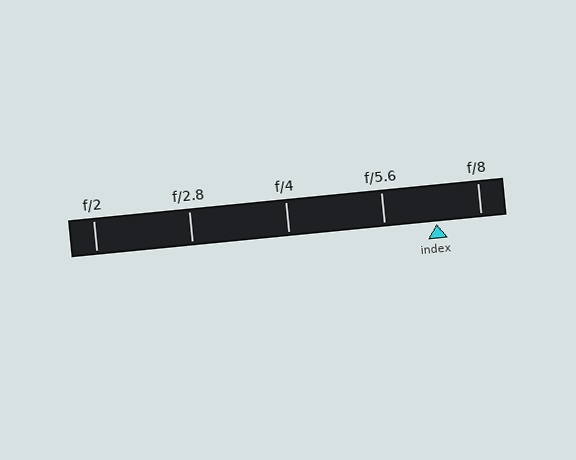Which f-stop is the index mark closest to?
The index mark is closest to f/8.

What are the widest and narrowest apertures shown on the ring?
The widest aperture shown is f/2 and the narrowest is f/8.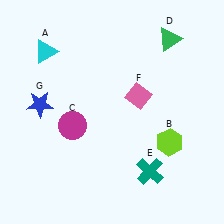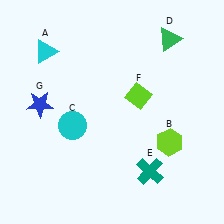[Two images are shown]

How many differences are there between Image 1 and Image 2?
There are 2 differences between the two images.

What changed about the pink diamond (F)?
In Image 1, F is pink. In Image 2, it changed to lime.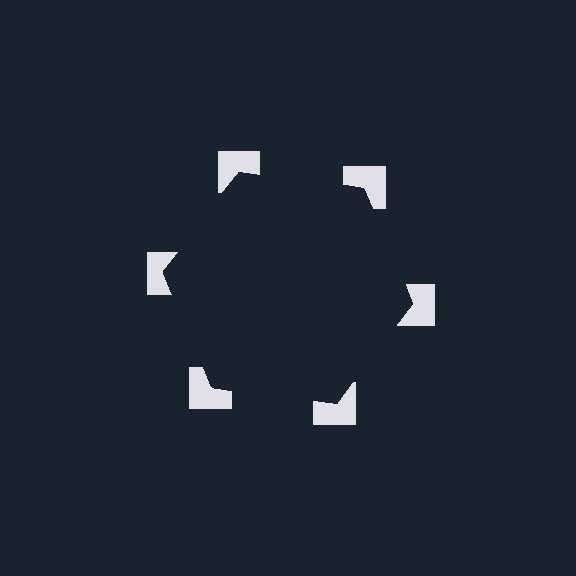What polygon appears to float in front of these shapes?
An illusory hexagon — its edges are inferred from the aligned wedge cuts in the notched squares, not physically drawn.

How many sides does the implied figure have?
6 sides.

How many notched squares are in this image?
There are 6 — one at each vertex of the illusory hexagon.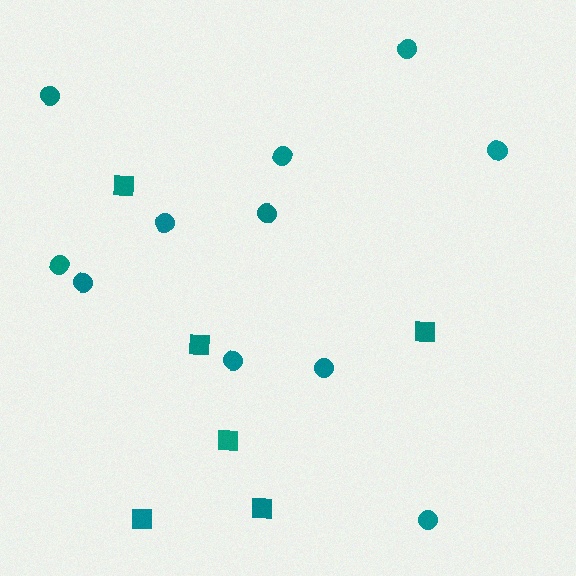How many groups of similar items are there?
There are 2 groups: one group of squares (6) and one group of circles (11).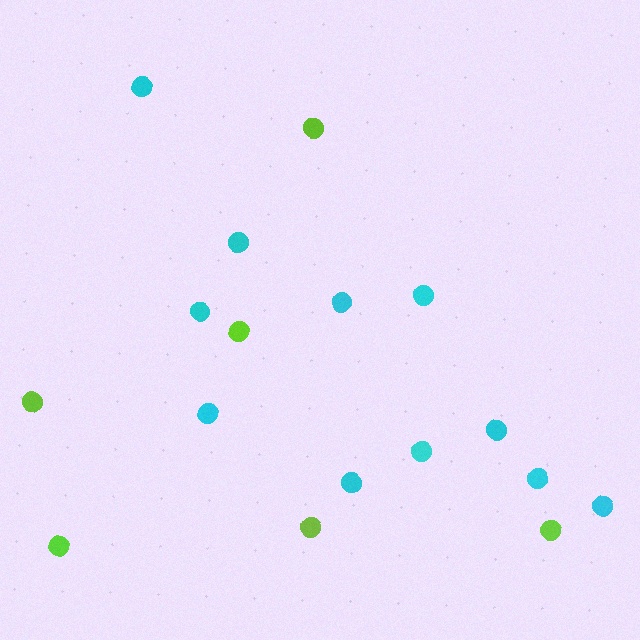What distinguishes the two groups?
There are 2 groups: one group of lime circles (6) and one group of cyan circles (11).